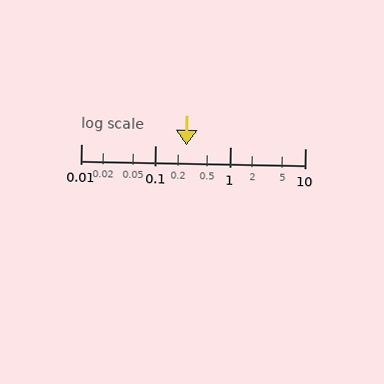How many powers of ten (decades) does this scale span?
The scale spans 3 decades, from 0.01 to 10.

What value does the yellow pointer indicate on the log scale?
The pointer indicates approximately 0.26.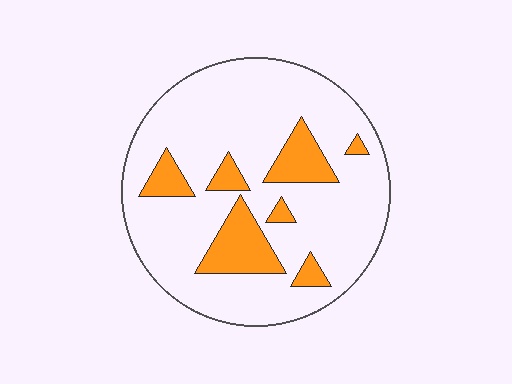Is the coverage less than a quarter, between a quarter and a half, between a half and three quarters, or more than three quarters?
Less than a quarter.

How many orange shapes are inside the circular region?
7.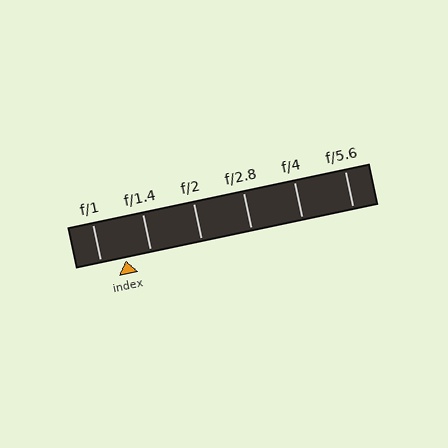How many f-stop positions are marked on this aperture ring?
There are 6 f-stop positions marked.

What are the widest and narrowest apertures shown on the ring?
The widest aperture shown is f/1 and the narrowest is f/5.6.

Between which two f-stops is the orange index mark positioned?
The index mark is between f/1 and f/1.4.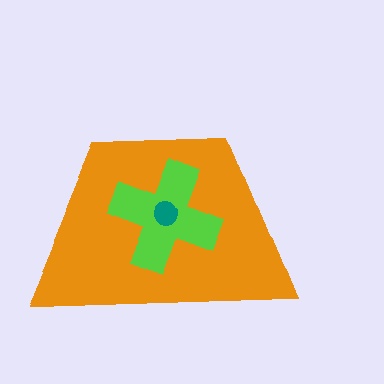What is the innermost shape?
The teal circle.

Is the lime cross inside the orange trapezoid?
Yes.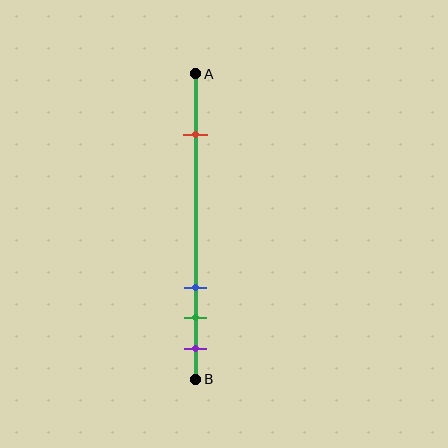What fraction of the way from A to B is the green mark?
The green mark is approximately 80% (0.8) of the way from A to B.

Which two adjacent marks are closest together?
The green and purple marks are the closest adjacent pair.